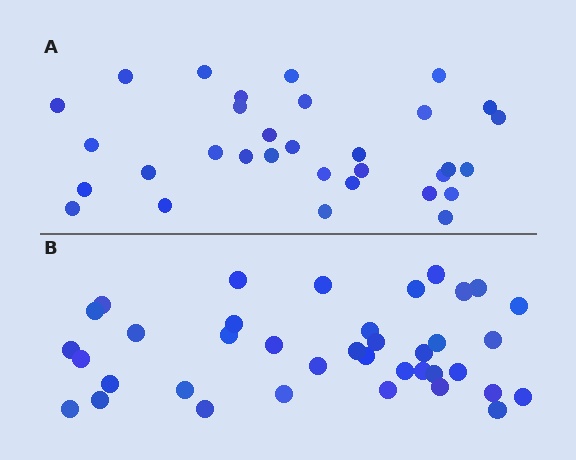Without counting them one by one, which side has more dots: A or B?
Region B (the bottom region) has more dots.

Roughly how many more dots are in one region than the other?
Region B has about 6 more dots than region A.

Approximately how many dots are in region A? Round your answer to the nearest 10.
About 30 dots. (The exact count is 32, which rounds to 30.)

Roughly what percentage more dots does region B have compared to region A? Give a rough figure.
About 20% more.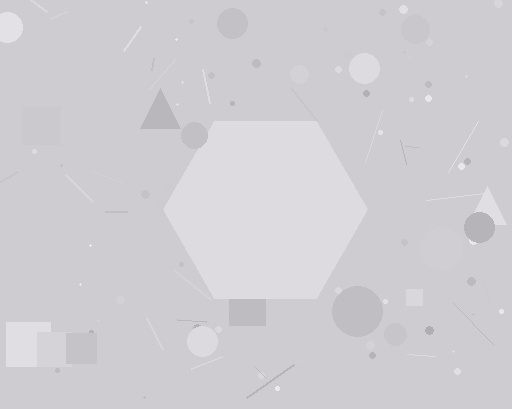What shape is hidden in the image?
A hexagon is hidden in the image.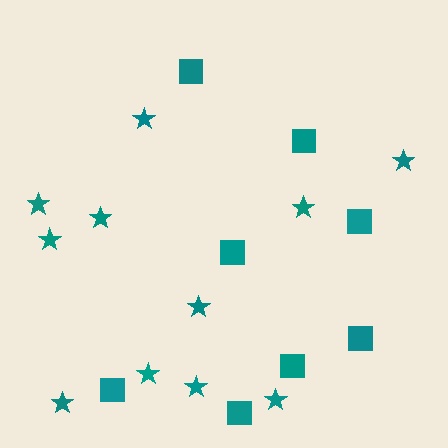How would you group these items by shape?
There are 2 groups: one group of stars (11) and one group of squares (8).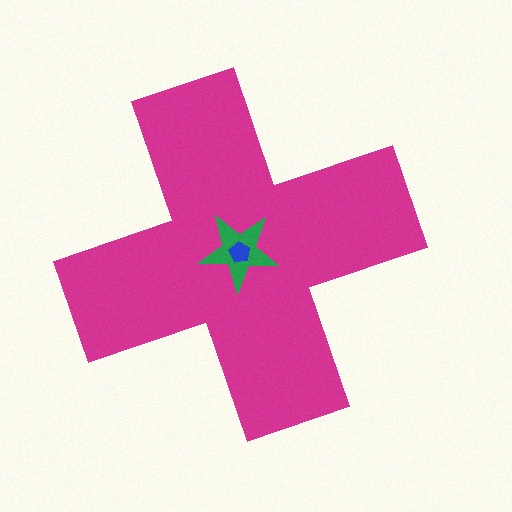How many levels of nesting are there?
3.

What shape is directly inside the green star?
The blue pentagon.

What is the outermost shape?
The magenta cross.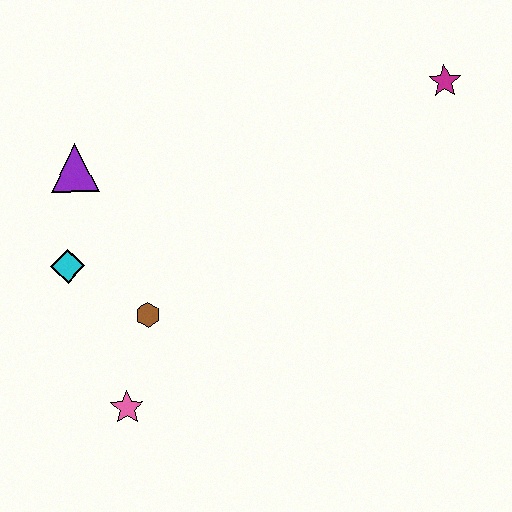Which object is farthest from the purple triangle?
The magenta star is farthest from the purple triangle.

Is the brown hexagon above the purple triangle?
No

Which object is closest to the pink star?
The brown hexagon is closest to the pink star.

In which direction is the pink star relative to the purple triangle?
The pink star is below the purple triangle.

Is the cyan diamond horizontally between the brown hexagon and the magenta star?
No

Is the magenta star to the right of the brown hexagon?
Yes